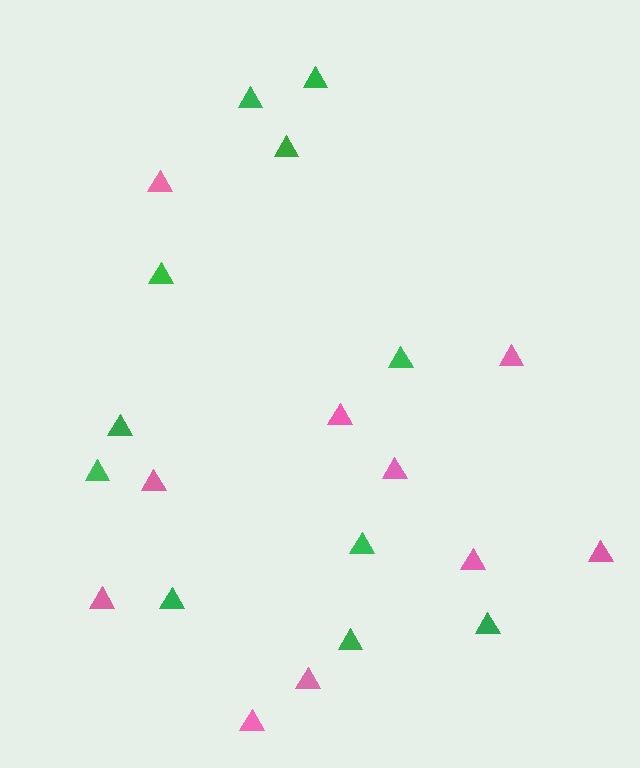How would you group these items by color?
There are 2 groups: one group of pink triangles (10) and one group of green triangles (11).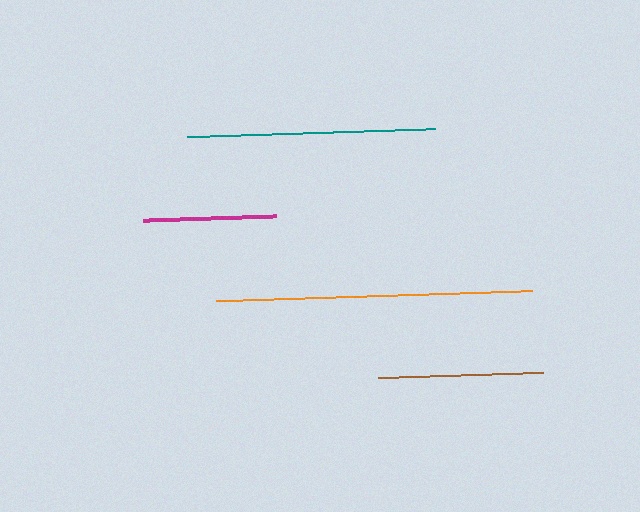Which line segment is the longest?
The orange line is the longest at approximately 315 pixels.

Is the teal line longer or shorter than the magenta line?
The teal line is longer than the magenta line.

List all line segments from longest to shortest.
From longest to shortest: orange, teal, brown, magenta.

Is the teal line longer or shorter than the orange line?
The orange line is longer than the teal line.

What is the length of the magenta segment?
The magenta segment is approximately 133 pixels long.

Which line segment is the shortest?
The magenta line is the shortest at approximately 133 pixels.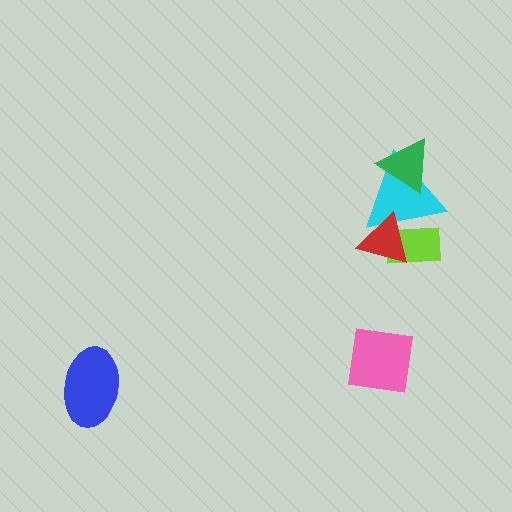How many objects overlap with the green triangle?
1 object overlaps with the green triangle.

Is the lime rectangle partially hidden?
Yes, it is partially covered by another shape.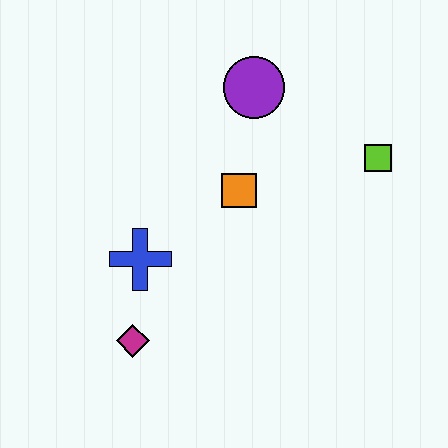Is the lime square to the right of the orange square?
Yes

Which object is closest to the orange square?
The purple circle is closest to the orange square.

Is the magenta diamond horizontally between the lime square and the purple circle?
No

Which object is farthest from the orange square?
The magenta diamond is farthest from the orange square.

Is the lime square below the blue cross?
No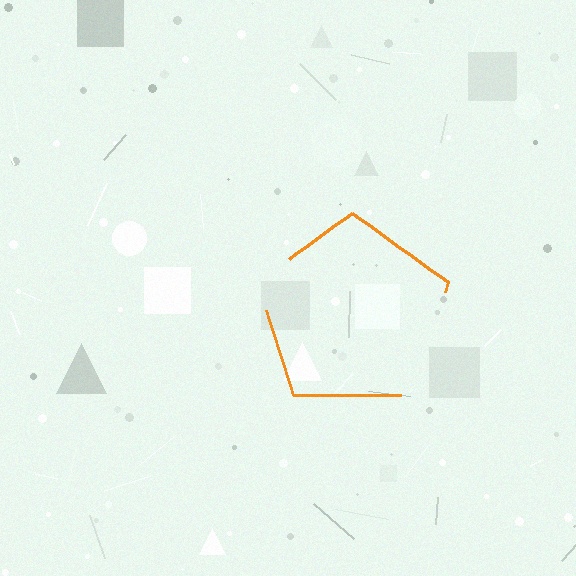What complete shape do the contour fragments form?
The contour fragments form a pentagon.